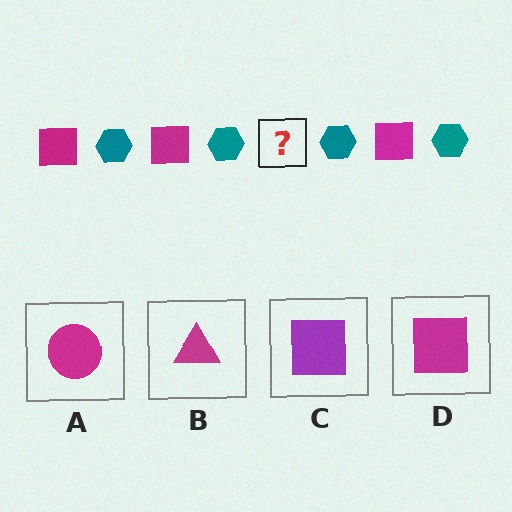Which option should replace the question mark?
Option D.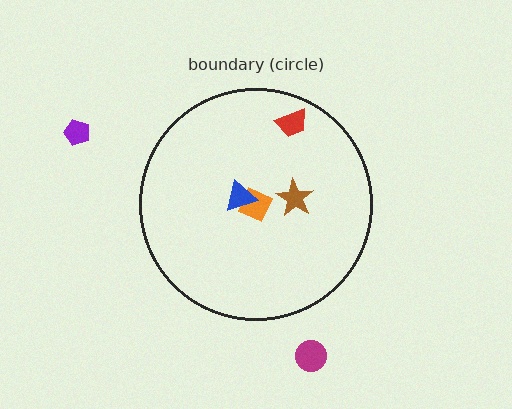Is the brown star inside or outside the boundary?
Inside.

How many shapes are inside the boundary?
4 inside, 2 outside.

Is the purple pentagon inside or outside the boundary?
Outside.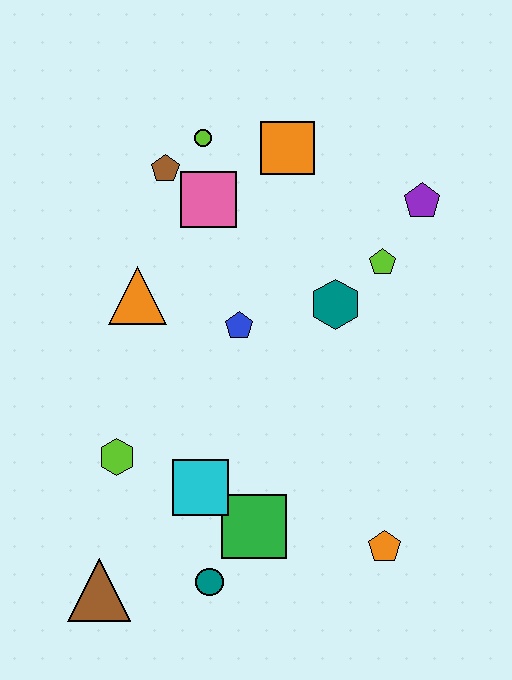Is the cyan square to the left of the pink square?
Yes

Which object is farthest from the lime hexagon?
The purple pentagon is farthest from the lime hexagon.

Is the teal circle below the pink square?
Yes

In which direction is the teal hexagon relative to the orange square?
The teal hexagon is below the orange square.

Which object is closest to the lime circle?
The brown pentagon is closest to the lime circle.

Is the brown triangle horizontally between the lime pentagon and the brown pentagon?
No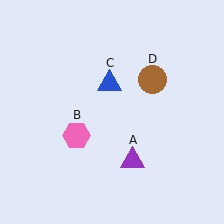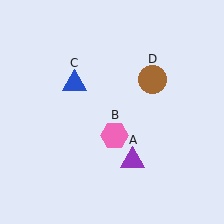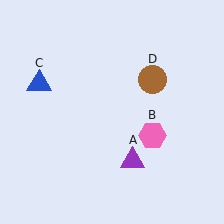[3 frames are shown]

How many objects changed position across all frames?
2 objects changed position: pink hexagon (object B), blue triangle (object C).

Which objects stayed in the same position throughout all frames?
Purple triangle (object A) and brown circle (object D) remained stationary.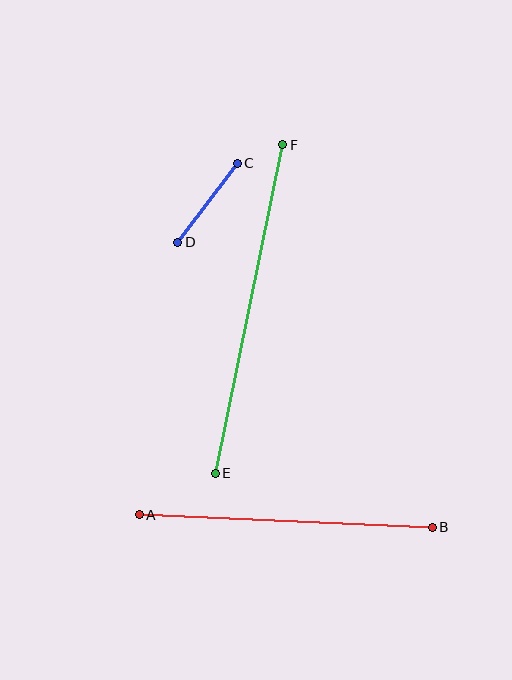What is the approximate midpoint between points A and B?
The midpoint is at approximately (286, 521) pixels.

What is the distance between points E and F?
The distance is approximately 335 pixels.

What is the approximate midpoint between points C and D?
The midpoint is at approximately (207, 203) pixels.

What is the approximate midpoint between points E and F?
The midpoint is at approximately (249, 309) pixels.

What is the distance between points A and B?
The distance is approximately 293 pixels.